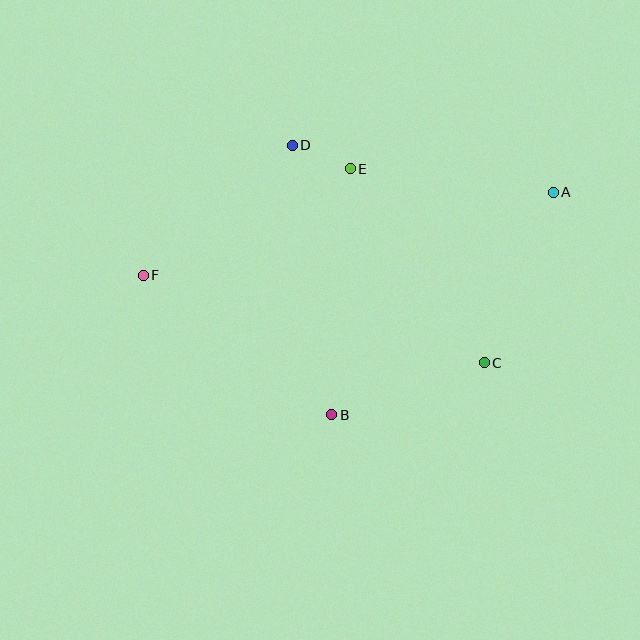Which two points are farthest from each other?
Points A and F are farthest from each other.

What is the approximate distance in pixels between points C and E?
The distance between C and E is approximately 235 pixels.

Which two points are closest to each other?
Points D and E are closest to each other.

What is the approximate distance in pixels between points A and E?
The distance between A and E is approximately 204 pixels.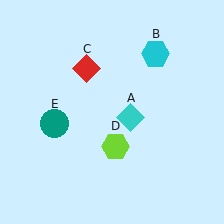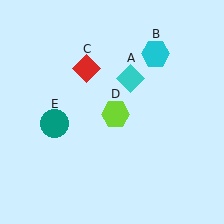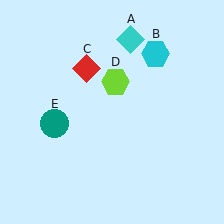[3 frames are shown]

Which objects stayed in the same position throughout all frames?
Cyan hexagon (object B) and red diamond (object C) and teal circle (object E) remained stationary.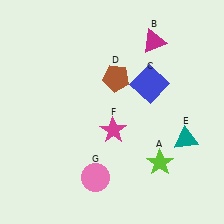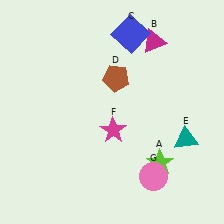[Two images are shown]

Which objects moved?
The objects that moved are: the blue square (C), the pink circle (G).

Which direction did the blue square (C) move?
The blue square (C) moved up.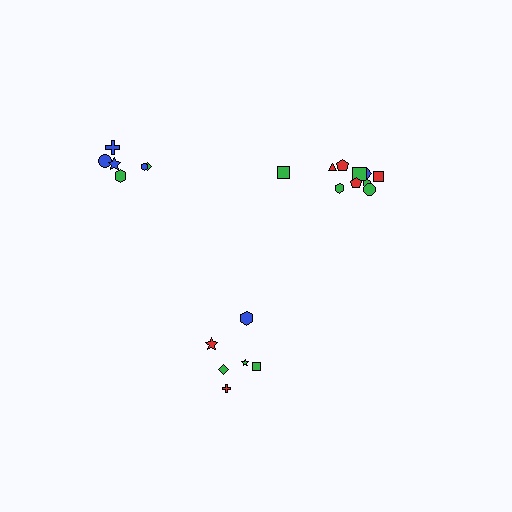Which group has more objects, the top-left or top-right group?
The top-right group.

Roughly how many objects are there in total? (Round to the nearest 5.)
Roughly 20 objects in total.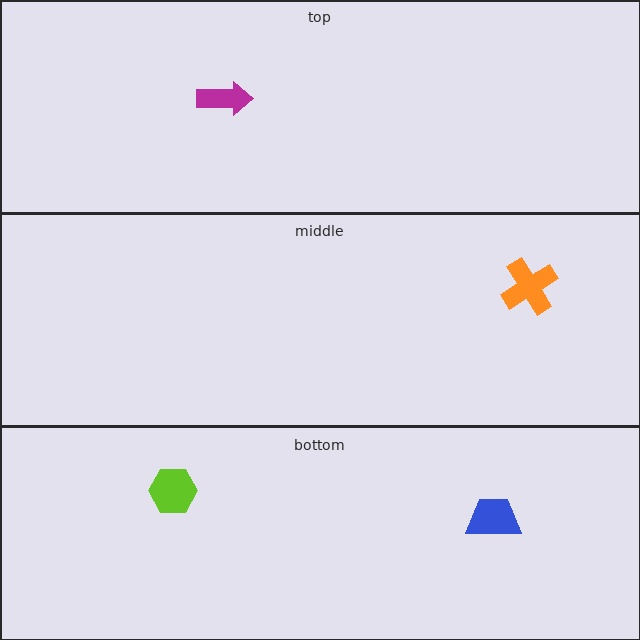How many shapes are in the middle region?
1.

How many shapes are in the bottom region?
2.